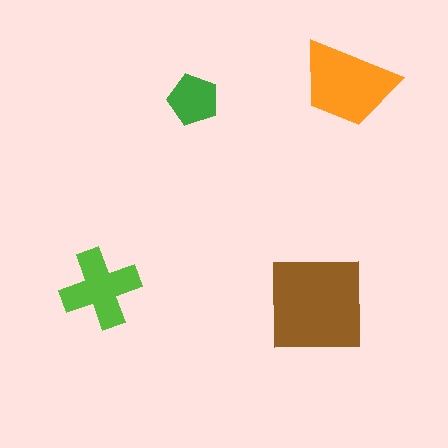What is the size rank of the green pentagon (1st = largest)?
4th.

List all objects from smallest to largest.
The green pentagon, the lime cross, the orange trapezoid, the brown square.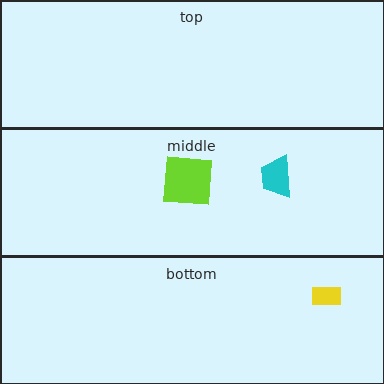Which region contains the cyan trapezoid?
The middle region.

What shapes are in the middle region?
The lime square, the cyan trapezoid.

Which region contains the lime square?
The middle region.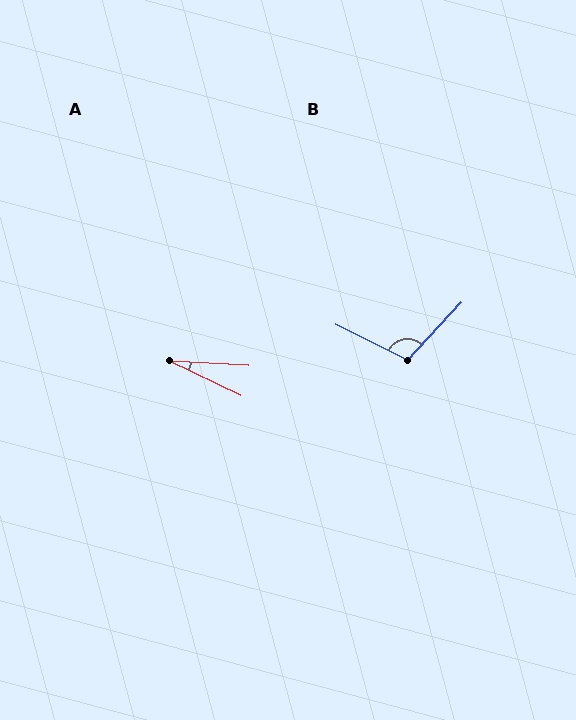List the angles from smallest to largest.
A (23°), B (106°).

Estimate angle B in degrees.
Approximately 106 degrees.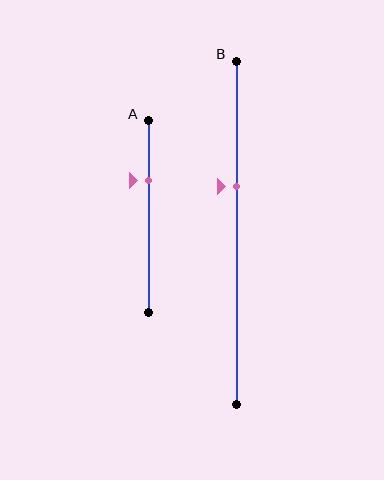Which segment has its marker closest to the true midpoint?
Segment B has its marker closest to the true midpoint.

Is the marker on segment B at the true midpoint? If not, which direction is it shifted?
No, the marker on segment B is shifted upward by about 14% of the segment length.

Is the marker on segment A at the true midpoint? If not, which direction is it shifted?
No, the marker on segment A is shifted upward by about 19% of the segment length.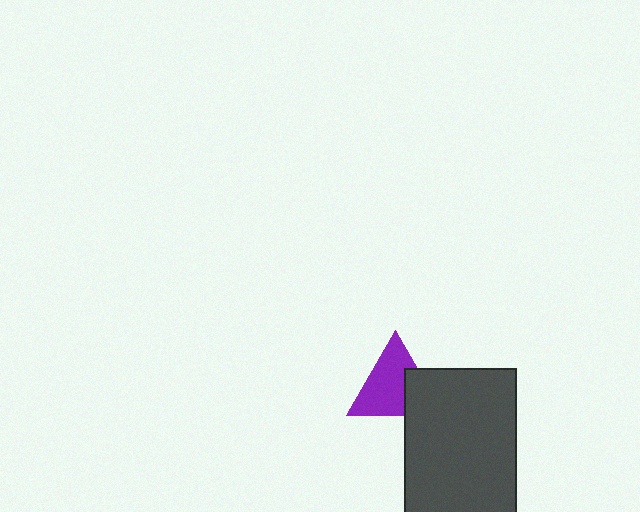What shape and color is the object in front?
The object in front is a dark gray rectangle.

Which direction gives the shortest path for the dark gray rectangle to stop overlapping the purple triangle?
Moving toward the lower-right gives the shortest separation.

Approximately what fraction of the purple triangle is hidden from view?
Roughly 31% of the purple triangle is hidden behind the dark gray rectangle.